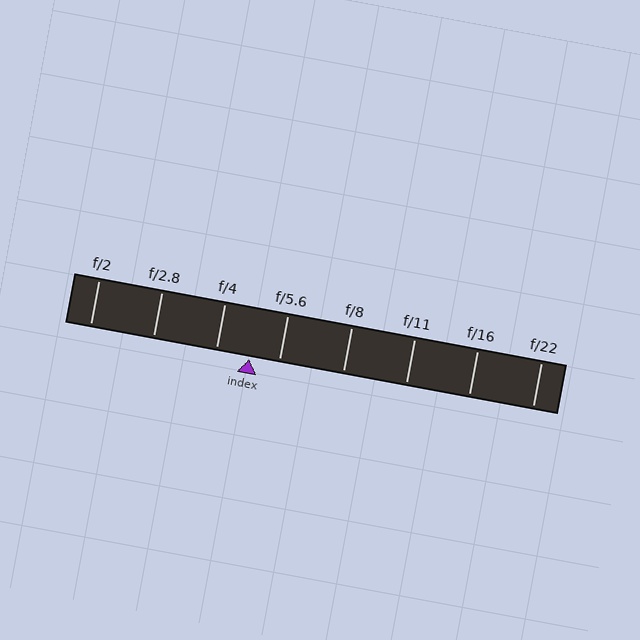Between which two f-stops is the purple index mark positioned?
The index mark is between f/4 and f/5.6.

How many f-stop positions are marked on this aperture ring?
There are 8 f-stop positions marked.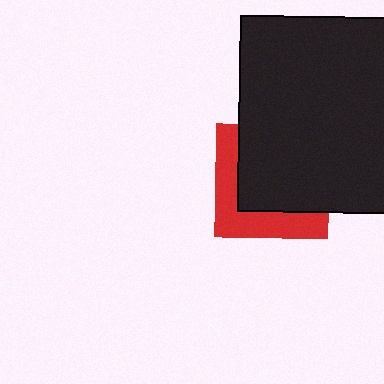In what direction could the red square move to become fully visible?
The red square could move toward the lower-left. That would shift it out from behind the black square entirely.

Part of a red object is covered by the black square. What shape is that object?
It is a square.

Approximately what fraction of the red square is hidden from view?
Roughly 62% of the red square is hidden behind the black square.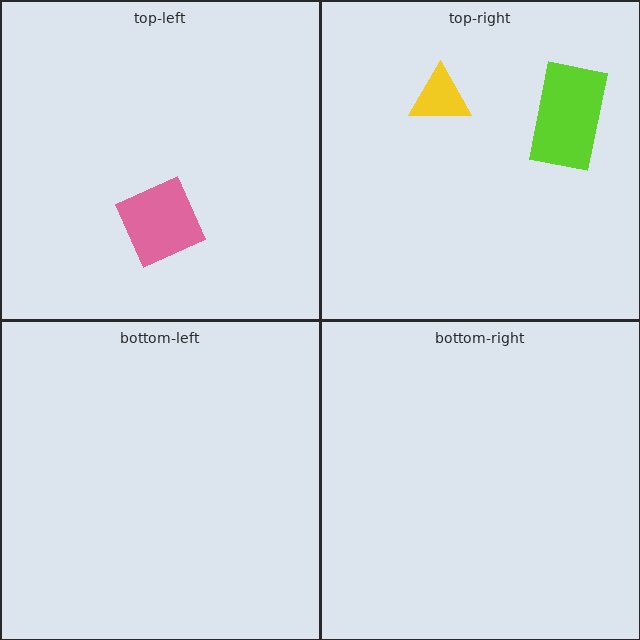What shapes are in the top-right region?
The yellow triangle, the lime rectangle.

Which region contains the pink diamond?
The top-left region.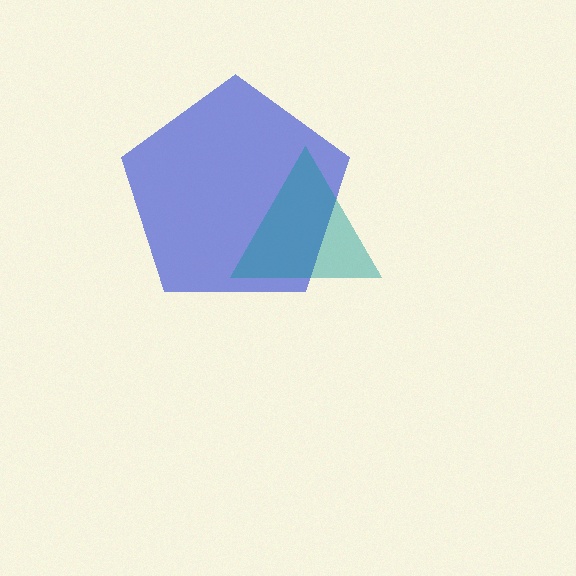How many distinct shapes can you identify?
There are 2 distinct shapes: a blue pentagon, a teal triangle.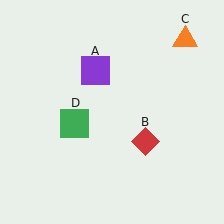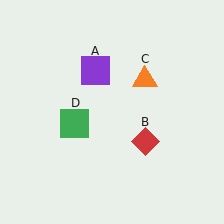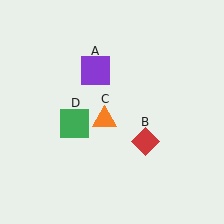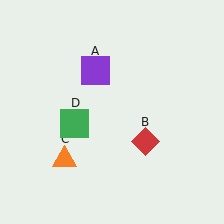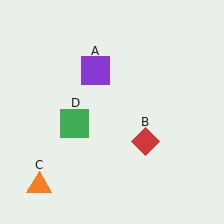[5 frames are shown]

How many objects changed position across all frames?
1 object changed position: orange triangle (object C).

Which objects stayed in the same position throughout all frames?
Purple square (object A) and red diamond (object B) and green square (object D) remained stationary.